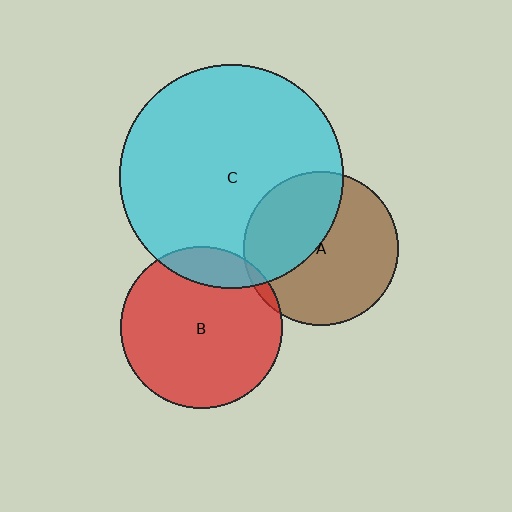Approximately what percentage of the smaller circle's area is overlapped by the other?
Approximately 40%.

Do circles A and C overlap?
Yes.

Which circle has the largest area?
Circle C (cyan).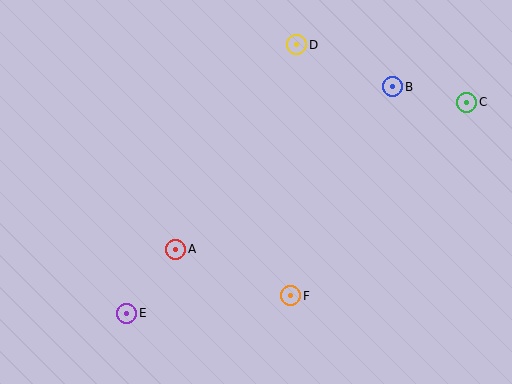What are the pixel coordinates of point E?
Point E is at (127, 313).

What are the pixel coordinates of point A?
Point A is at (176, 249).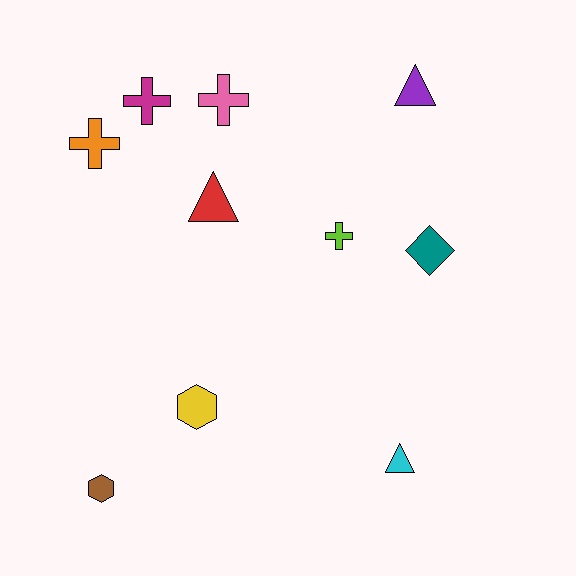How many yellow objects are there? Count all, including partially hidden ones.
There is 1 yellow object.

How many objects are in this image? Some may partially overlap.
There are 10 objects.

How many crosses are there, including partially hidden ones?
There are 4 crosses.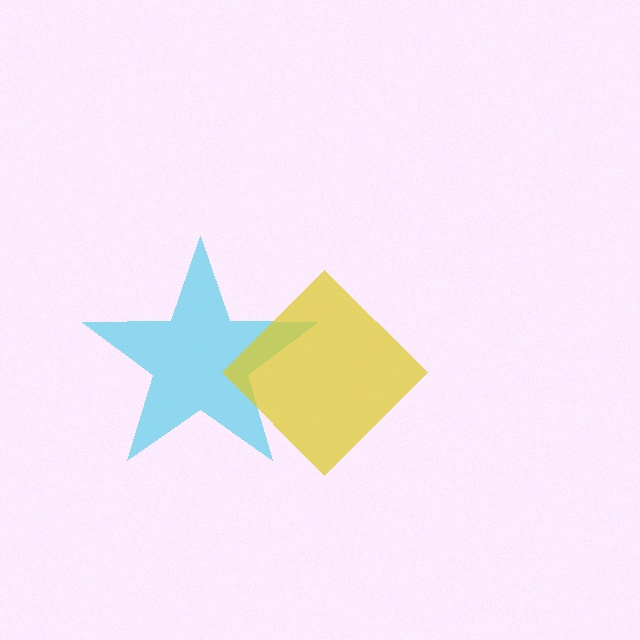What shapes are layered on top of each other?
The layered shapes are: a cyan star, a yellow diamond.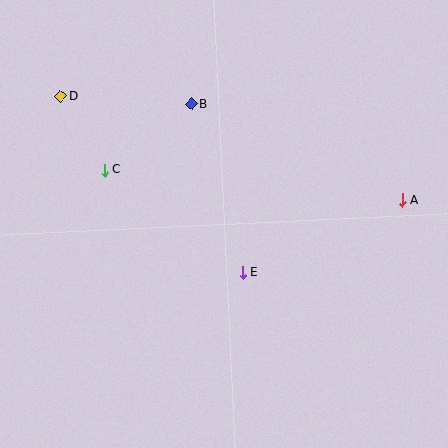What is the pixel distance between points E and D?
The distance between E and D is 253 pixels.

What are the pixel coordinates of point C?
Point C is at (104, 170).